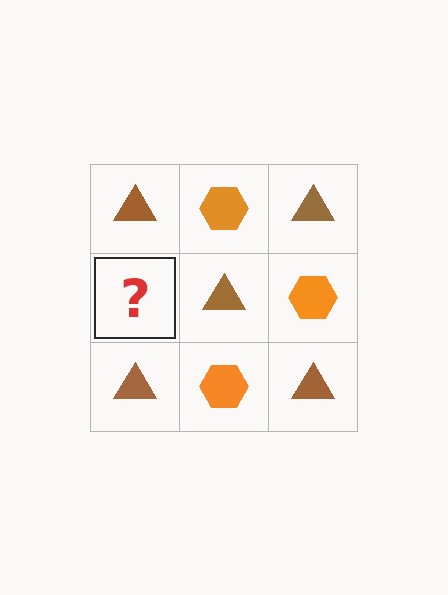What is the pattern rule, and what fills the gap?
The rule is that it alternates brown triangle and orange hexagon in a checkerboard pattern. The gap should be filled with an orange hexagon.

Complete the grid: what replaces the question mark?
The question mark should be replaced with an orange hexagon.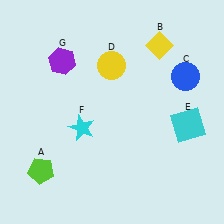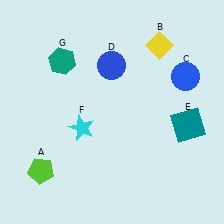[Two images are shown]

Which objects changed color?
D changed from yellow to blue. E changed from cyan to teal. G changed from purple to teal.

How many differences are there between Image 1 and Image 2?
There are 3 differences between the two images.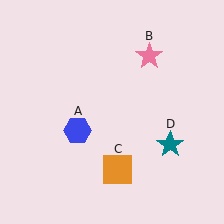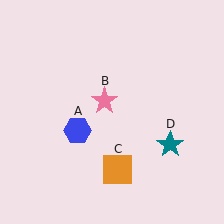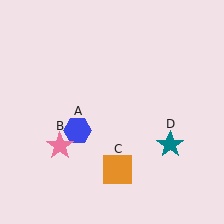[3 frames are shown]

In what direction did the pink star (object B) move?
The pink star (object B) moved down and to the left.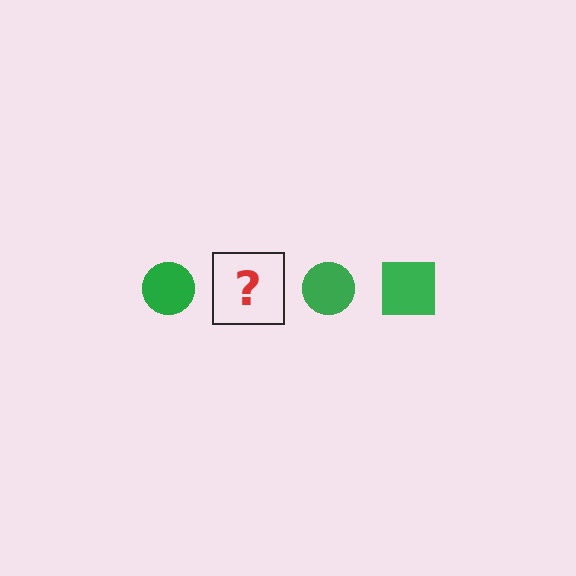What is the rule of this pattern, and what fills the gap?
The rule is that the pattern cycles through circle, square shapes in green. The gap should be filled with a green square.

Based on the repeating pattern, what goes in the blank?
The blank should be a green square.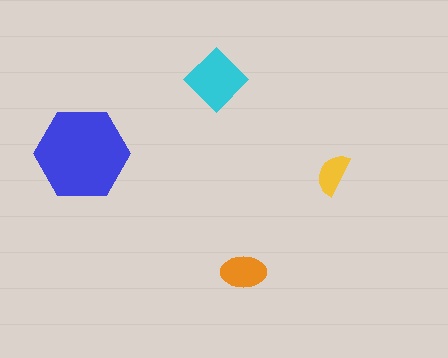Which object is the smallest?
The yellow semicircle.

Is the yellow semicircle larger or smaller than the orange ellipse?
Smaller.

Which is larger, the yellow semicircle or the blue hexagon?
The blue hexagon.